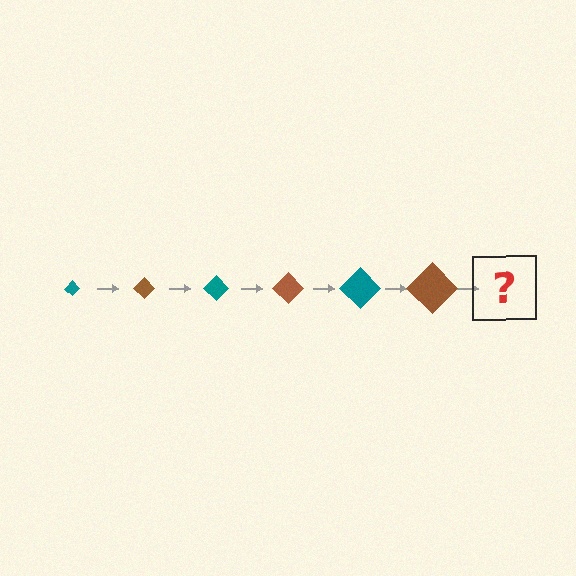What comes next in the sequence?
The next element should be a teal diamond, larger than the previous one.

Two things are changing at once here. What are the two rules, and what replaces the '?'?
The two rules are that the diamond grows larger each step and the color cycles through teal and brown. The '?' should be a teal diamond, larger than the previous one.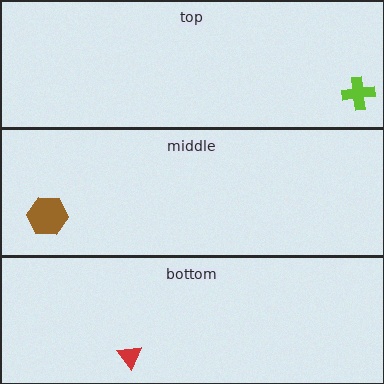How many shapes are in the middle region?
1.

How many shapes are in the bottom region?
1.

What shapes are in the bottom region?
The red triangle.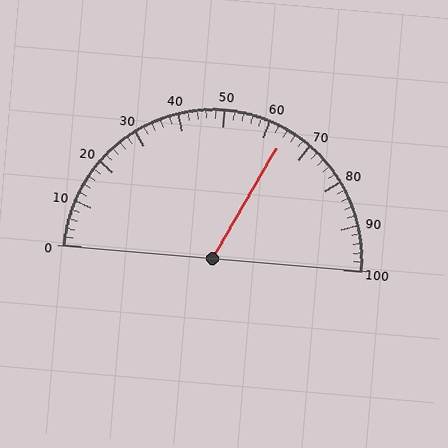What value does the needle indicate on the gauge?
The needle indicates approximately 64.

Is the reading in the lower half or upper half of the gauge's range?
The reading is in the upper half of the range (0 to 100).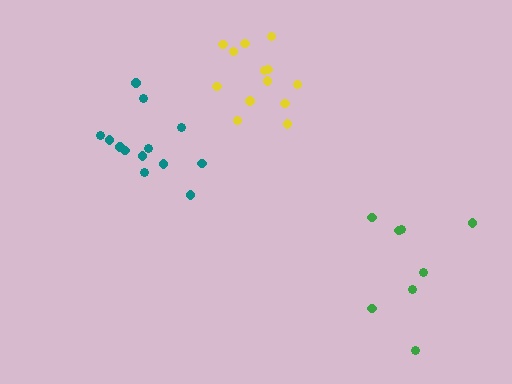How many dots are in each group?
Group 1: 13 dots, Group 2: 8 dots, Group 3: 13 dots (34 total).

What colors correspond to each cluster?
The clusters are colored: teal, green, yellow.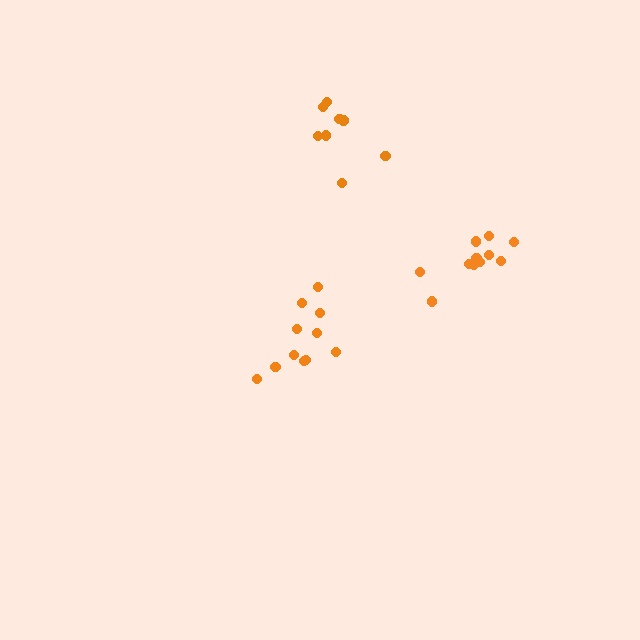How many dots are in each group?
Group 1: 11 dots, Group 2: 8 dots, Group 3: 11 dots (30 total).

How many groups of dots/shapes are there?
There are 3 groups.